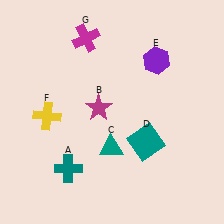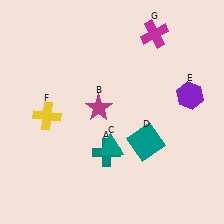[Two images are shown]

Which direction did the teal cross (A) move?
The teal cross (A) moved right.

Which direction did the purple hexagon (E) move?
The purple hexagon (E) moved down.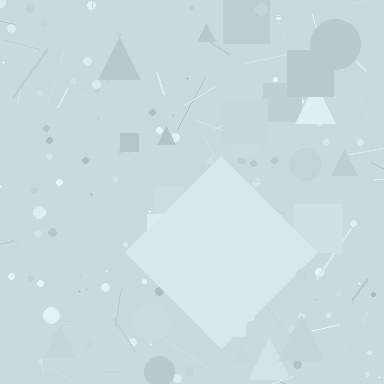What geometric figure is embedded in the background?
A diamond is embedded in the background.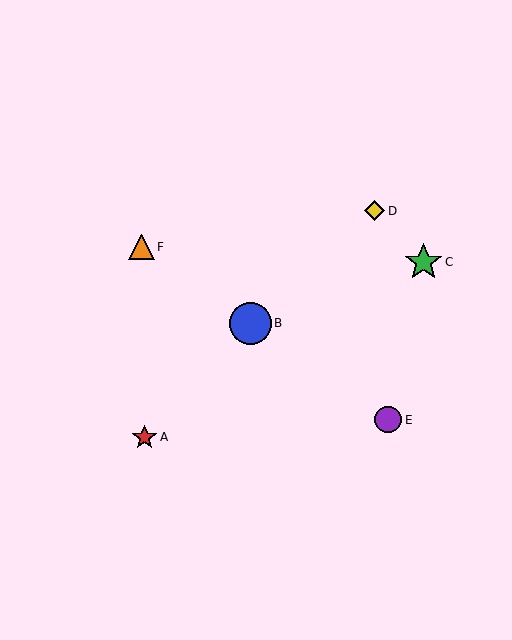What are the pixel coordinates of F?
Object F is at (141, 247).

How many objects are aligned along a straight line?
3 objects (B, E, F) are aligned along a straight line.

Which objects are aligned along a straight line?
Objects B, E, F are aligned along a straight line.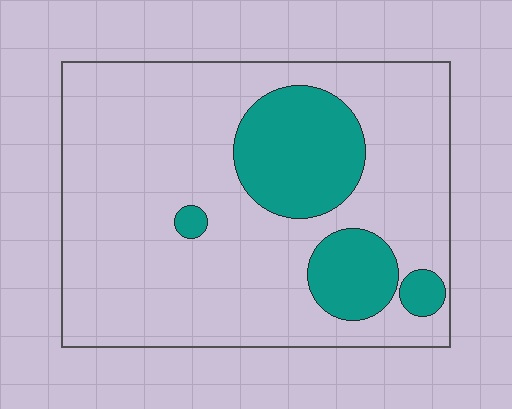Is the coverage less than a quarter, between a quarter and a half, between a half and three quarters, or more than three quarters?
Less than a quarter.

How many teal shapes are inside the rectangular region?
4.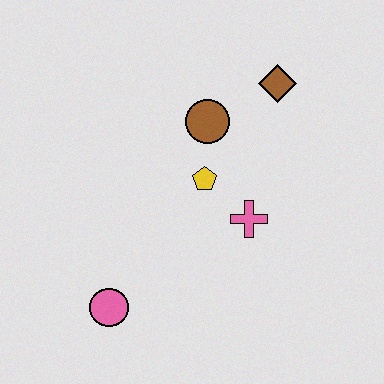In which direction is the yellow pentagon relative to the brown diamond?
The yellow pentagon is below the brown diamond.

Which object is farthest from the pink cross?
The pink circle is farthest from the pink cross.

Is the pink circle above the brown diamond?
No